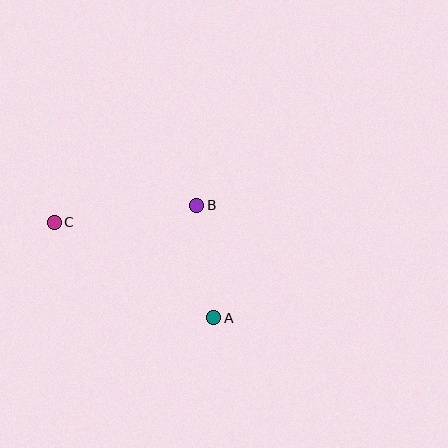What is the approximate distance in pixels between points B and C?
The distance between B and C is approximately 143 pixels.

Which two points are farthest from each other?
Points A and C are farthest from each other.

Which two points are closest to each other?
Points A and B are closest to each other.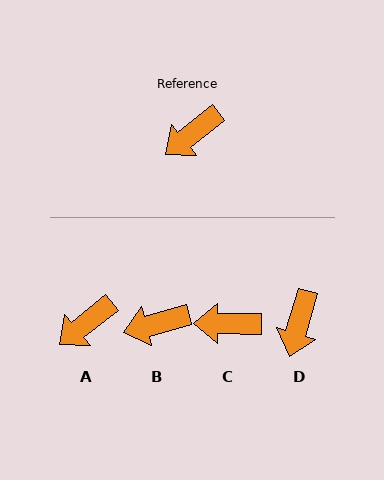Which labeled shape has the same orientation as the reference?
A.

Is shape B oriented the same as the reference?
No, it is off by about 24 degrees.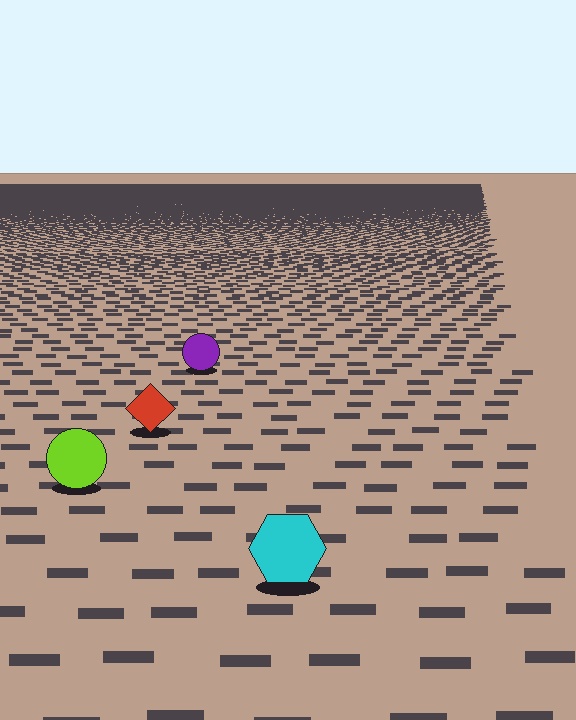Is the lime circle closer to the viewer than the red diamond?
Yes. The lime circle is closer — you can tell from the texture gradient: the ground texture is coarser near it.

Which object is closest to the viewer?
The cyan hexagon is closest. The texture marks near it are larger and more spread out.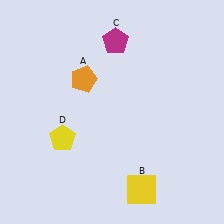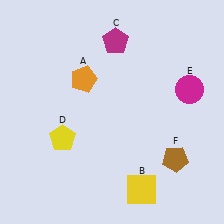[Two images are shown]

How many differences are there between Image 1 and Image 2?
There are 2 differences between the two images.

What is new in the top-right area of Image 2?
A magenta circle (E) was added in the top-right area of Image 2.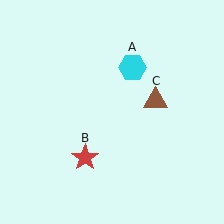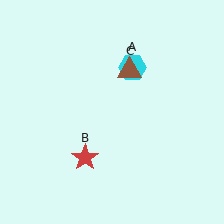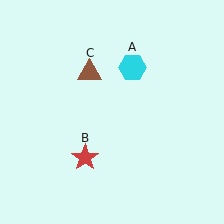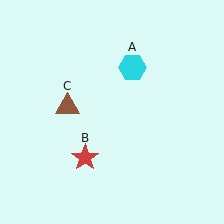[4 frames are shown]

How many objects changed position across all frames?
1 object changed position: brown triangle (object C).